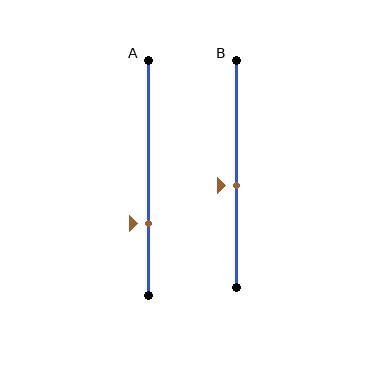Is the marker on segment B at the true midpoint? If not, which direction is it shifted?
No, the marker on segment B is shifted downward by about 5% of the segment length.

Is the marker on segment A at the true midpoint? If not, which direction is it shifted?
No, the marker on segment A is shifted downward by about 19% of the segment length.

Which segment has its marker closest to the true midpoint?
Segment B has its marker closest to the true midpoint.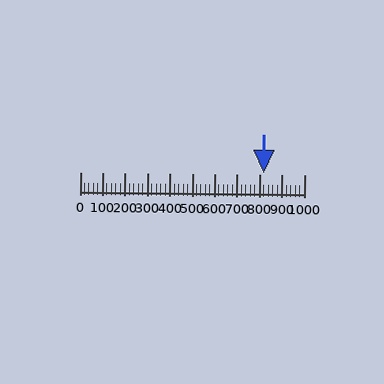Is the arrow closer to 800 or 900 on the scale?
The arrow is closer to 800.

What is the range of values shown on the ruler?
The ruler shows values from 0 to 1000.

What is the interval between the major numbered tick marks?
The major tick marks are spaced 100 units apart.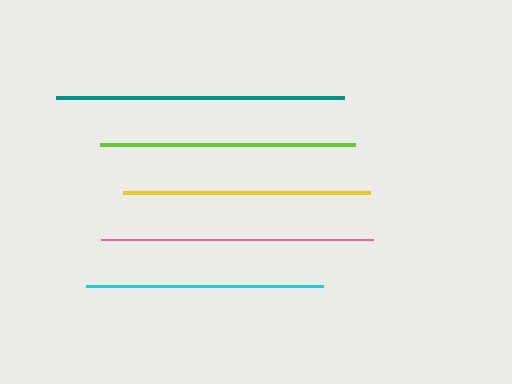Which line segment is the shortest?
The cyan line is the shortest at approximately 238 pixels.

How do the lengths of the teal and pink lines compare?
The teal and pink lines are approximately the same length.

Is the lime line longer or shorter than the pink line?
The pink line is longer than the lime line.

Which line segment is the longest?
The teal line is the longest at approximately 288 pixels.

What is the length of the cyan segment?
The cyan segment is approximately 238 pixels long.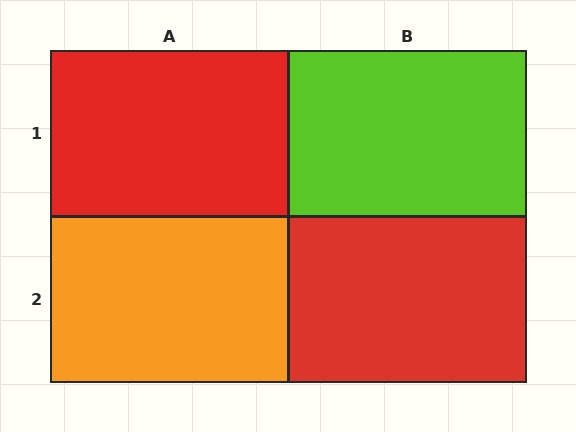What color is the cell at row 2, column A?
Orange.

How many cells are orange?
1 cell is orange.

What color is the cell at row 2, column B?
Red.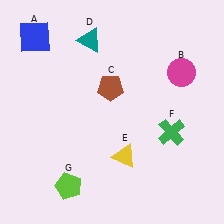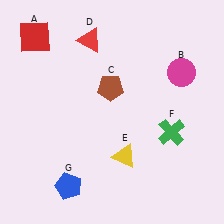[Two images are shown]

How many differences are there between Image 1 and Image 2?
There are 3 differences between the two images.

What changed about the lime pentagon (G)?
In Image 1, G is lime. In Image 2, it changed to blue.